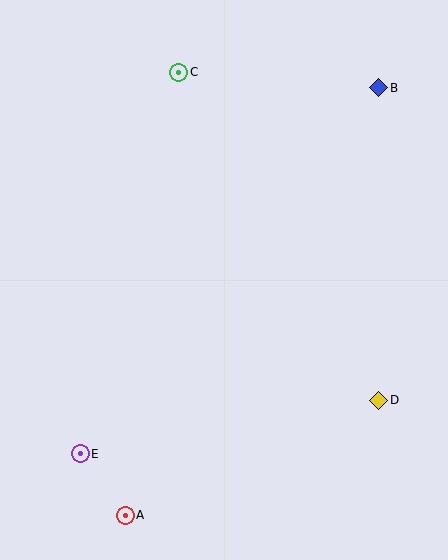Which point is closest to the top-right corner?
Point B is closest to the top-right corner.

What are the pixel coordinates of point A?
Point A is at (125, 515).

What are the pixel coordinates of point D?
Point D is at (379, 400).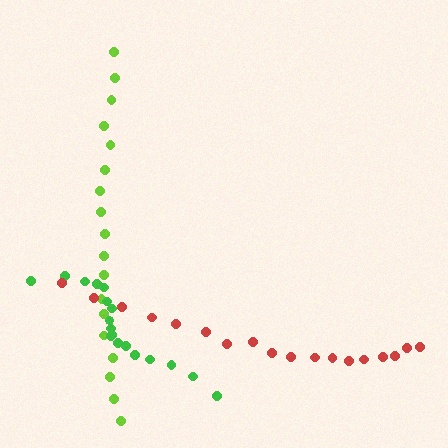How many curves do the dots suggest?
There are 3 distinct paths.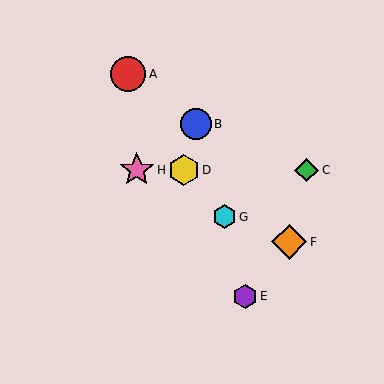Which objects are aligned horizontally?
Objects C, D, H are aligned horizontally.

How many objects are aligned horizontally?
3 objects (C, D, H) are aligned horizontally.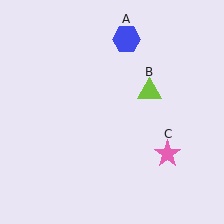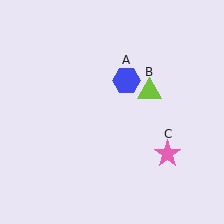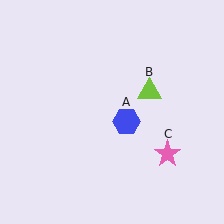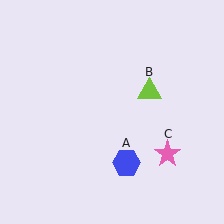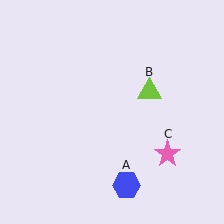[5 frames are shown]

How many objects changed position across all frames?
1 object changed position: blue hexagon (object A).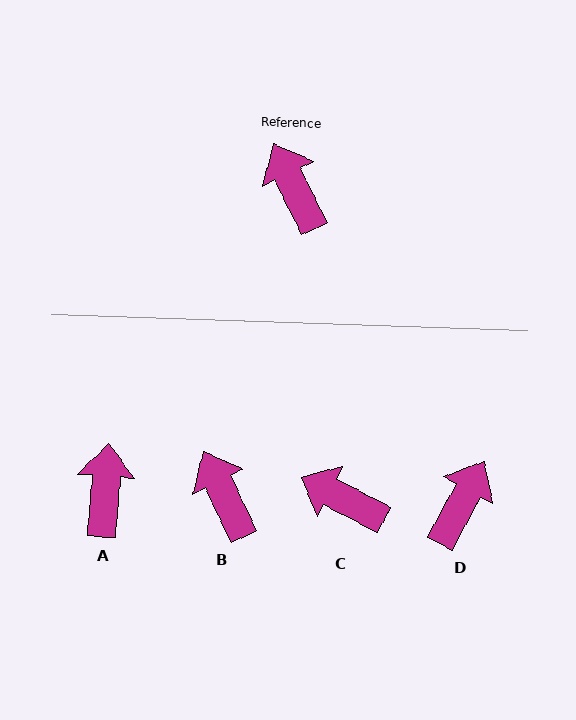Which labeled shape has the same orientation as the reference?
B.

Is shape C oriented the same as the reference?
No, it is off by about 37 degrees.